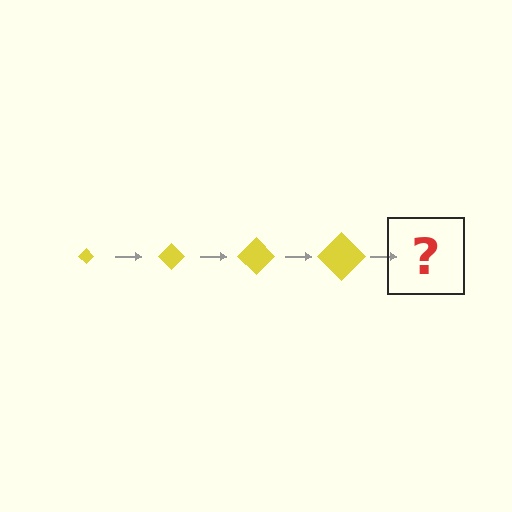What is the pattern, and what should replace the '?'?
The pattern is that the diamond gets progressively larger each step. The '?' should be a yellow diamond, larger than the previous one.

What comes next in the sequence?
The next element should be a yellow diamond, larger than the previous one.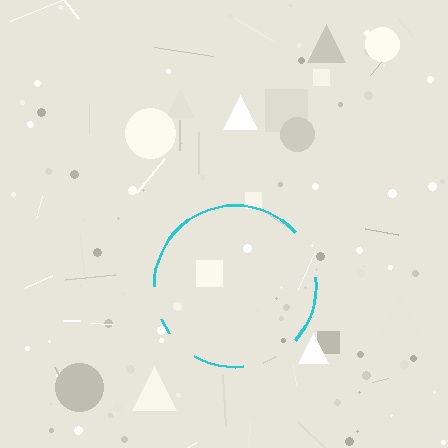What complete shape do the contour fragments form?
The contour fragments form a circle.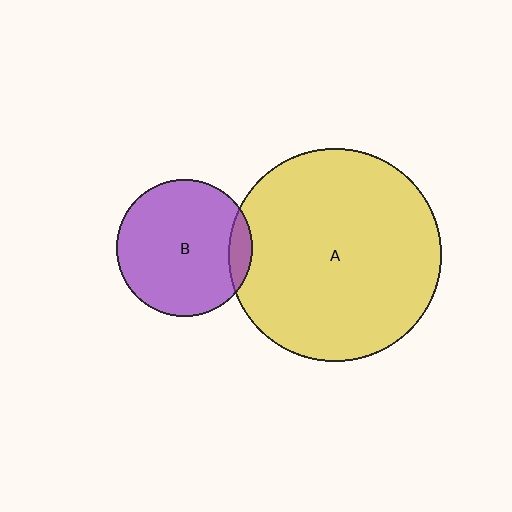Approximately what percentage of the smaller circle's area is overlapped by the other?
Approximately 10%.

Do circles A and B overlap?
Yes.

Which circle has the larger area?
Circle A (yellow).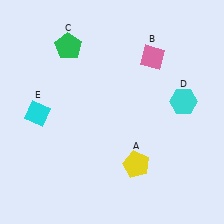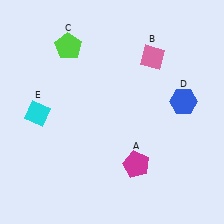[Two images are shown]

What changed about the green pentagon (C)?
In Image 1, C is green. In Image 2, it changed to lime.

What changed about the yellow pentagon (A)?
In Image 1, A is yellow. In Image 2, it changed to magenta.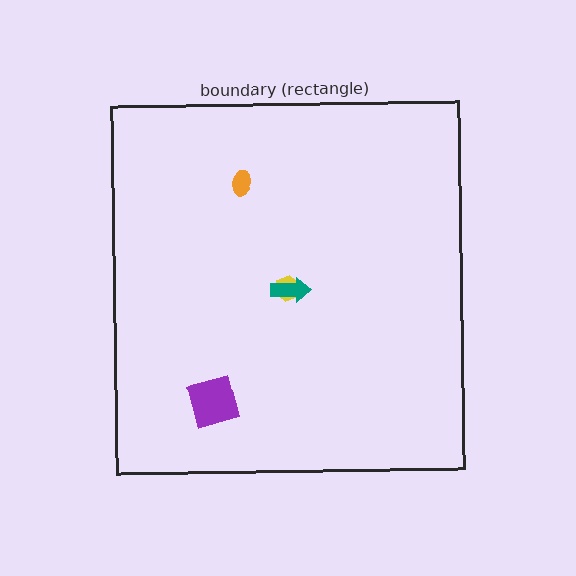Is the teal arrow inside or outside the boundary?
Inside.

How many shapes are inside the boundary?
4 inside, 0 outside.